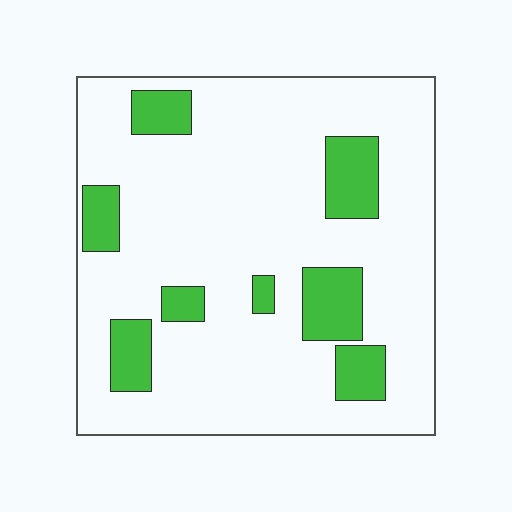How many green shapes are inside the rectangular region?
8.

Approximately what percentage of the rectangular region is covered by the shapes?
Approximately 20%.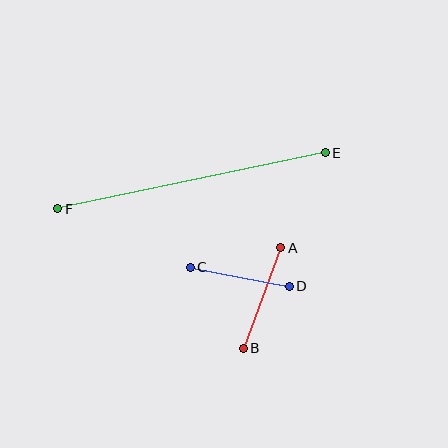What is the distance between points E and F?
The distance is approximately 273 pixels.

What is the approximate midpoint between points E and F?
The midpoint is at approximately (191, 181) pixels.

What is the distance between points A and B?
The distance is approximately 107 pixels.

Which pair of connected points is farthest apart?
Points E and F are farthest apart.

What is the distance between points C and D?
The distance is approximately 101 pixels.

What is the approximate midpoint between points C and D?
The midpoint is at approximately (240, 277) pixels.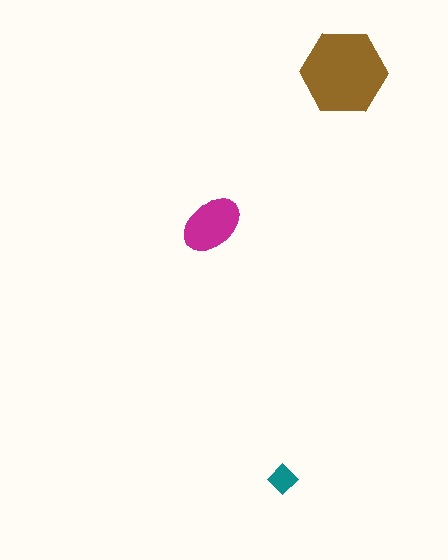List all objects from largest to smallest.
The brown hexagon, the magenta ellipse, the teal diamond.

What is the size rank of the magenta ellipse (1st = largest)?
2nd.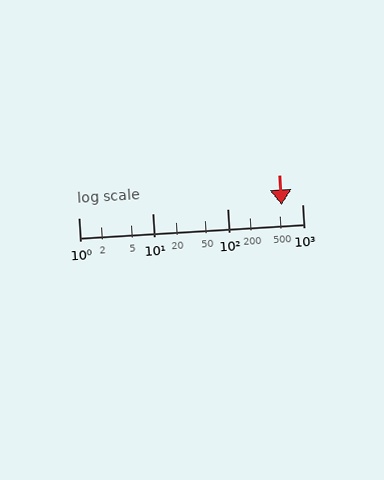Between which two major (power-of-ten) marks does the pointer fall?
The pointer is between 100 and 1000.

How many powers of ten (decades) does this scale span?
The scale spans 3 decades, from 1 to 1000.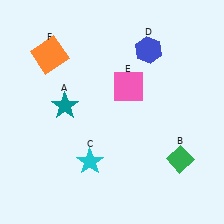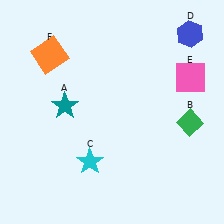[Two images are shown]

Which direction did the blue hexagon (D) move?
The blue hexagon (D) moved right.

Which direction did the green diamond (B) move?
The green diamond (B) moved up.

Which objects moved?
The objects that moved are: the green diamond (B), the blue hexagon (D), the pink square (E).